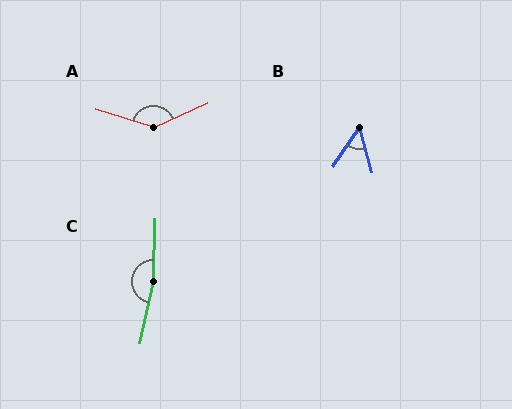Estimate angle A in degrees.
Approximately 139 degrees.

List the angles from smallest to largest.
B (50°), A (139°), C (169°).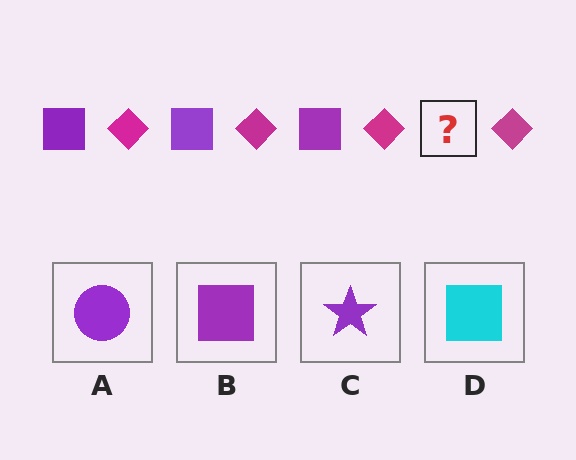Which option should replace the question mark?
Option B.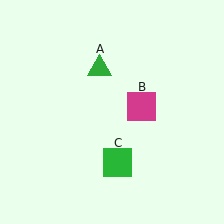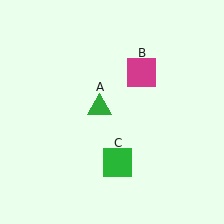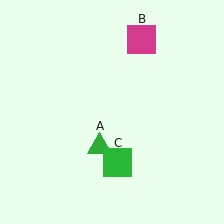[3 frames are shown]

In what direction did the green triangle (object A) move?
The green triangle (object A) moved down.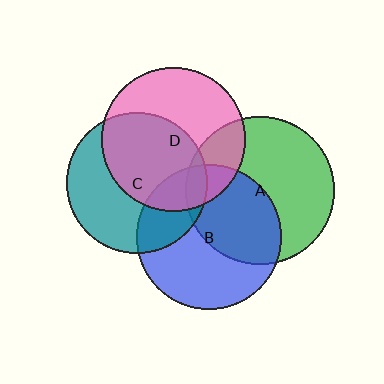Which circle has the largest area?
Circle A (green).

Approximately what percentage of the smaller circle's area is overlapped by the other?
Approximately 50%.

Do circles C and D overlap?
Yes.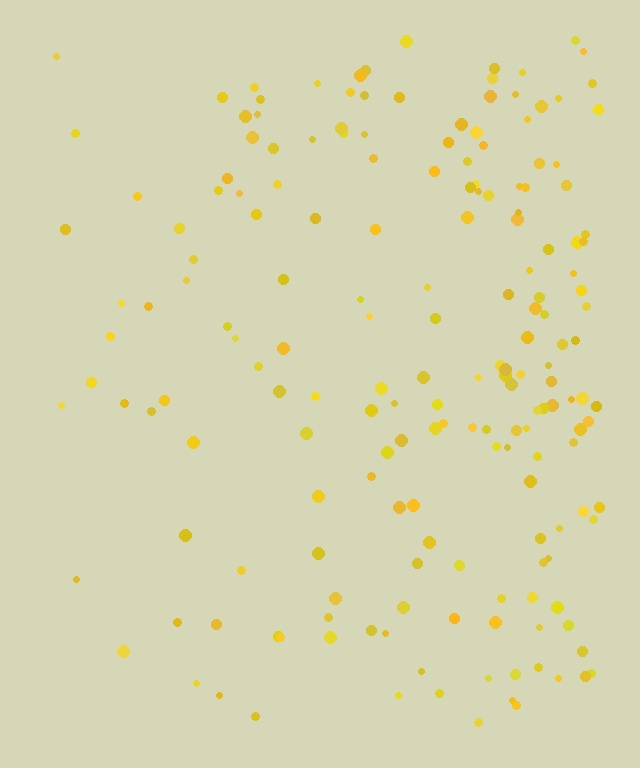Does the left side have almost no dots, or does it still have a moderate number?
Still a moderate number, just noticeably fewer than the right.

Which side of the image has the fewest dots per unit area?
The left.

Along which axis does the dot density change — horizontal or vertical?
Horizontal.